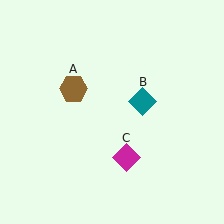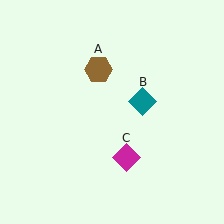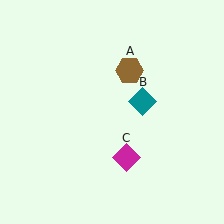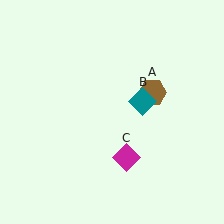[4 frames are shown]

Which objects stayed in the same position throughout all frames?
Teal diamond (object B) and magenta diamond (object C) remained stationary.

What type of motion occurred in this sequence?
The brown hexagon (object A) rotated clockwise around the center of the scene.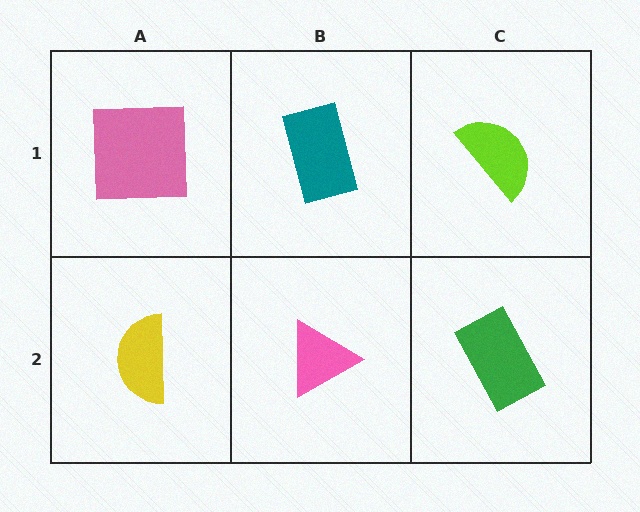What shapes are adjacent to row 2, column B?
A teal rectangle (row 1, column B), a yellow semicircle (row 2, column A), a green rectangle (row 2, column C).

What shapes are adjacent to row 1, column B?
A pink triangle (row 2, column B), a pink square (row 1, column A), a lime semicircle (row 1, column C).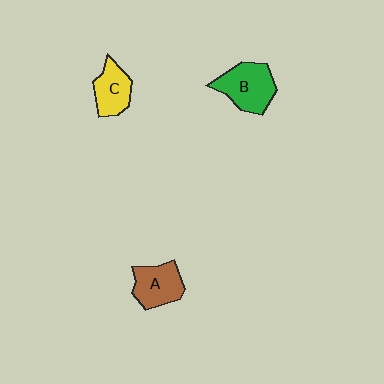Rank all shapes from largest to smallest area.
From largest to smallest: B (green), A (brown), C (yellow).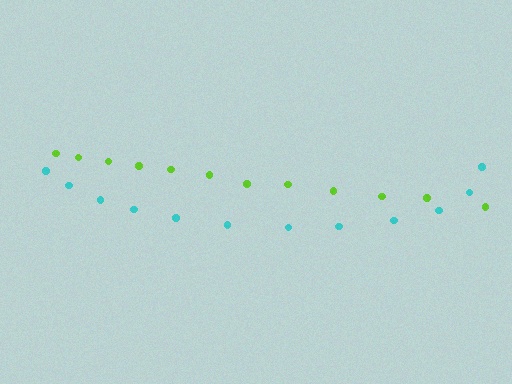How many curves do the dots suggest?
There are 2 distinct paths.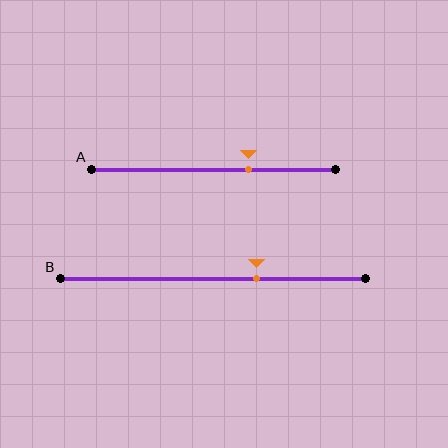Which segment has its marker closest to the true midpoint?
Segment A has its marker closest to the true midpoint.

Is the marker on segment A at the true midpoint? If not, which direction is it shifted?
No, the marker on segment A is shifted to the right by about 14% of the segment length.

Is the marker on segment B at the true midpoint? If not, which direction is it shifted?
No, the marker on segment B is shifted to the right by about 14% of the segment length.